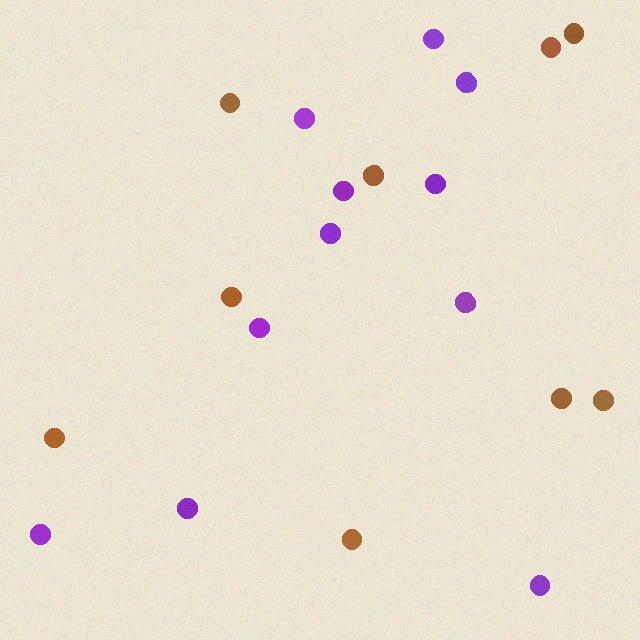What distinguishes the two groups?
There are 2 groups: one group of brown circles (9) and one group of purple circles (11).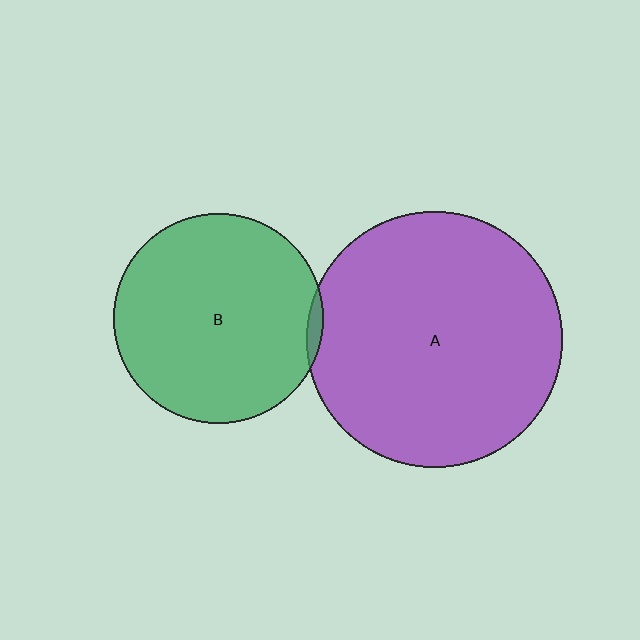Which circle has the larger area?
Circle A (purple).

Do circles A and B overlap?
Yes.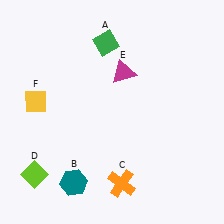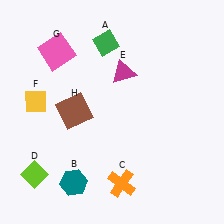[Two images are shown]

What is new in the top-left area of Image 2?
A brown square (H) was added in the top-left area of Image 2.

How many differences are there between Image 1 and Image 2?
There are 2 differences between the two images.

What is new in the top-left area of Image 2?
A pink square (G) was added in the top-left area of Image 2.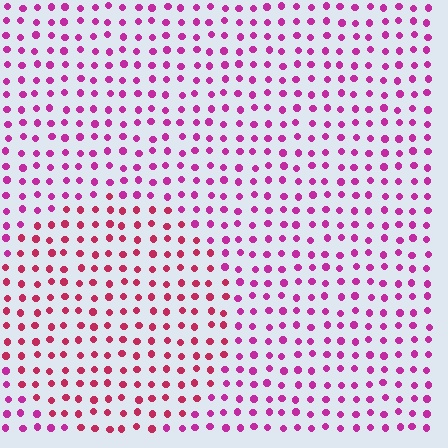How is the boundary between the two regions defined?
The boundary is defined purely by a slight shift in hue (about 28 degrees). Spacing, size, and orientation are identical on both sides.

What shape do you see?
I see a circle.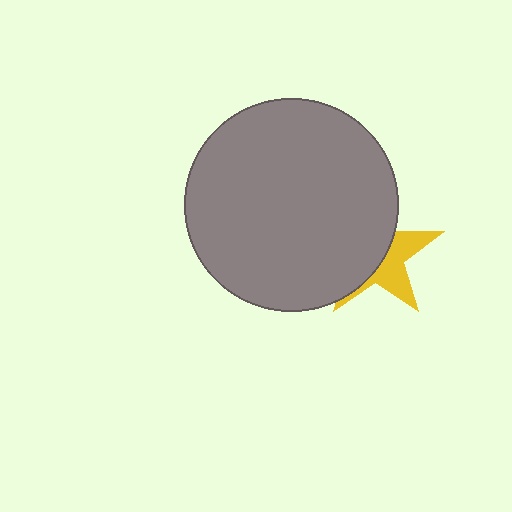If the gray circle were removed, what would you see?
You would see the complete yellow star.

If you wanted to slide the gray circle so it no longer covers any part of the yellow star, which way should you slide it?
Slide it left — that is the most direct way to separate the two shapes.